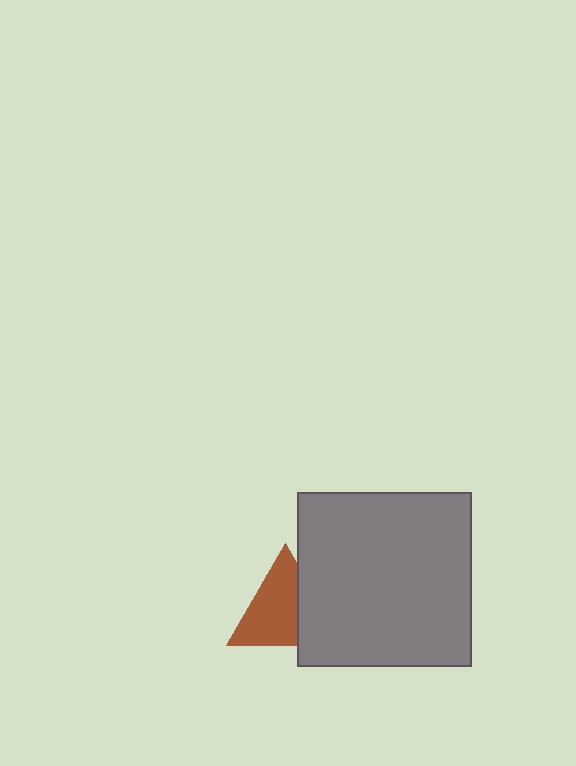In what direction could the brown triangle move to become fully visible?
The brown triangle could move left. That would shift it out from behind the gray square entirely.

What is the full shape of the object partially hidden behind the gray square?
The partially hidden object is a brown triangle.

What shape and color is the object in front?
The object in front is a gray square.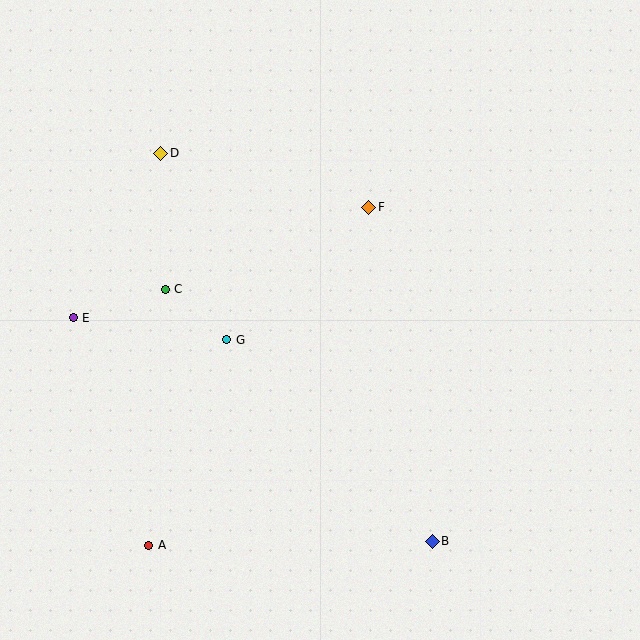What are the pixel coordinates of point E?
Point E is at (73, 318).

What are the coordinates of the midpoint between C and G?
The midpoint between C and G is at (196, 315).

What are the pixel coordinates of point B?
Point B is at (432, 541).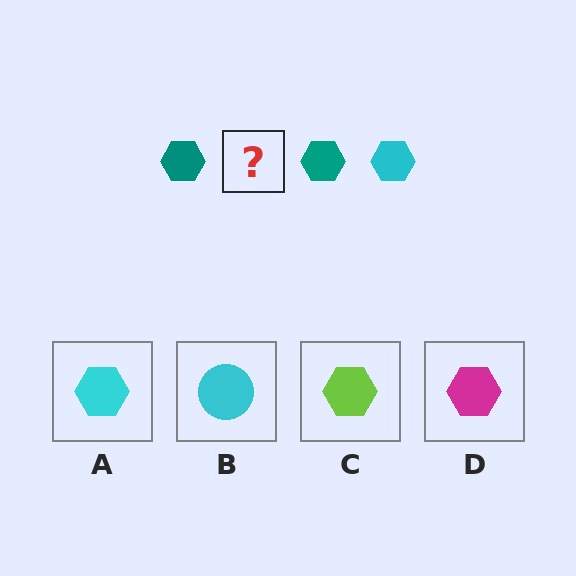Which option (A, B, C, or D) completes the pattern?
A.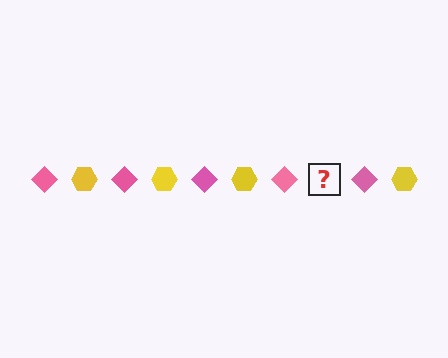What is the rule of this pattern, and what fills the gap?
The rule is that the pattern alternates between pink diamond and yellow hexagon. The gap should be filled with a yellow hexagon.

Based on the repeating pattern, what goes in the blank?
The blank should be a yellow hexagon.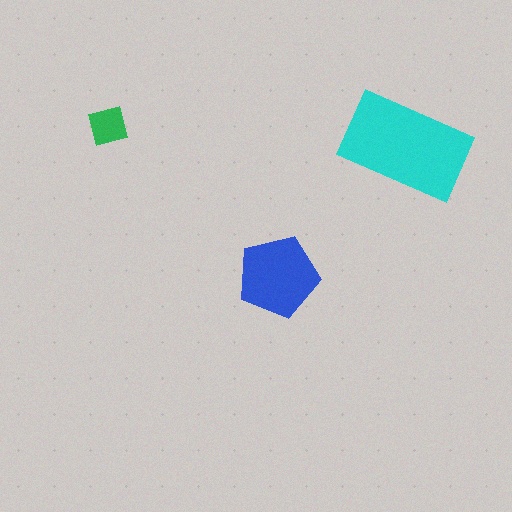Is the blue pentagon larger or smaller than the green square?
Larger.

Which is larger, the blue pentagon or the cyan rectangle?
The cyan rectangle.